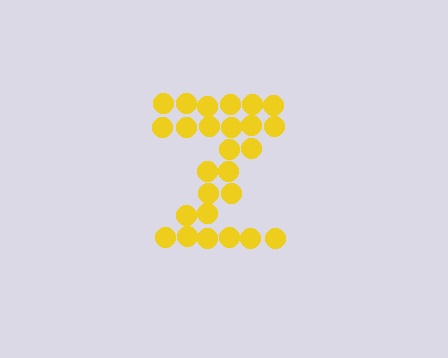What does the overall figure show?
The overall figure shows the letter Z.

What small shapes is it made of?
It is made of small circles.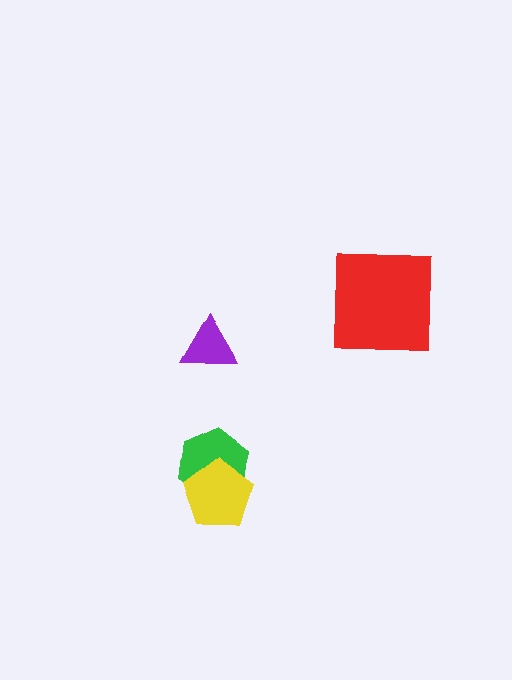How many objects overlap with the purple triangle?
0 objects overlap with the purple triangle.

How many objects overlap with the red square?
0 objects overlap with the red square.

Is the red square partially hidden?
No, no other shape covers it.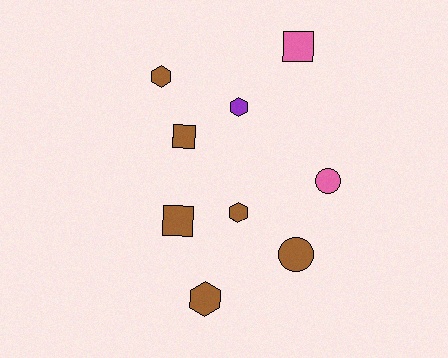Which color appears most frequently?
Brown, with 6 objects.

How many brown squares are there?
There are 2 brown squares.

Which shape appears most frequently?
Hexagon, with 4 objects.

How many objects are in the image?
There are 9 objects.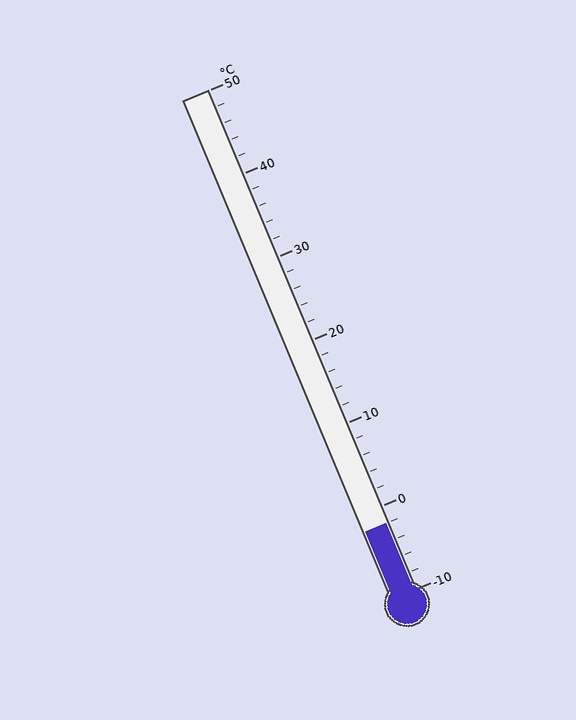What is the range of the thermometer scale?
The thermometer scale ranges from -10°C to 50°C.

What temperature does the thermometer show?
The thermometer shows approximately -2°C.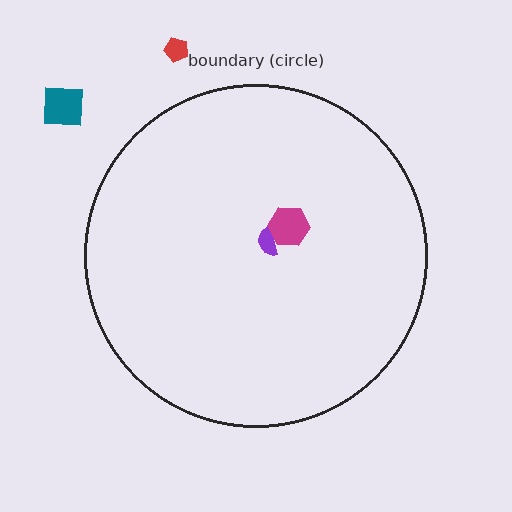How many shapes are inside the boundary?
2 inside, 2 outside.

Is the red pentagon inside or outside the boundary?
Outside.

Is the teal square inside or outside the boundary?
Outside.